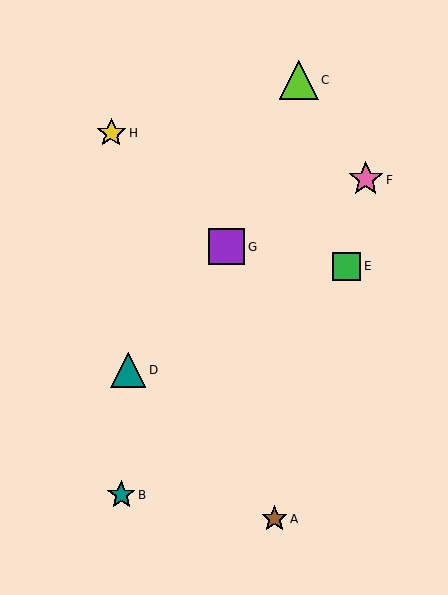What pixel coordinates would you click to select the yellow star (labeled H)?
Click at (111, 133) to select the yellow star H.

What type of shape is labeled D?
Shape D is a teal triangle.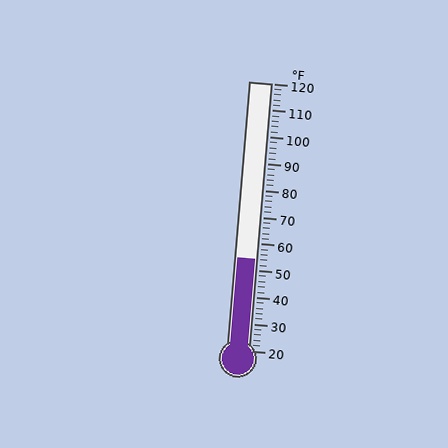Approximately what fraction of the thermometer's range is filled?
The thermometer is filled to approximately 35% of its range.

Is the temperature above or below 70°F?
The temperature is below 70°F.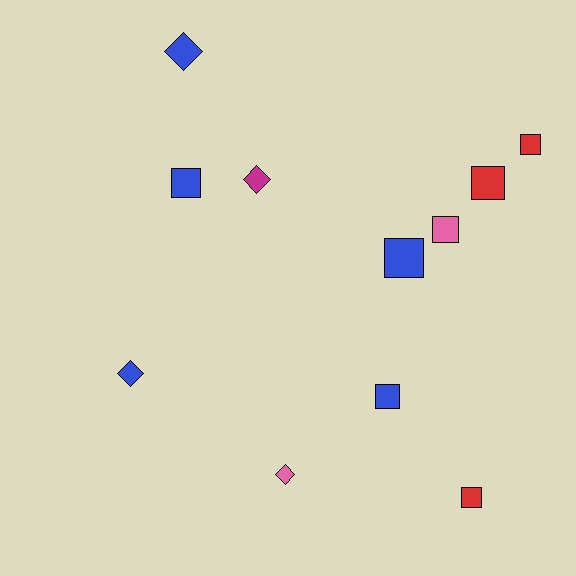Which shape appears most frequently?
Square, with 7 objects.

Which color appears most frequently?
Blue, with 5 objects.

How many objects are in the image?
There are 11 objects.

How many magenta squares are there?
There are no magenta squares.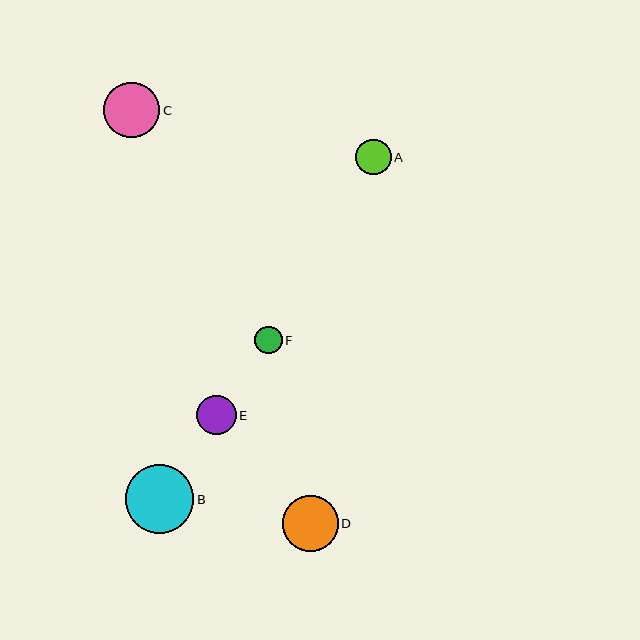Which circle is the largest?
Circle B is the largest with a size of approximately 69 pixels.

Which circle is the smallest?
Circle F is the smallest with a size of approximately 27 pixels.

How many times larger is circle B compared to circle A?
Circle B is approximately 1.9 times the size of circle A.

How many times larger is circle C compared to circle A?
Circle C is approximately 1.6 times the size of circle A.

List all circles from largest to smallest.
From largest to smallest: B, C, D, E, A, F.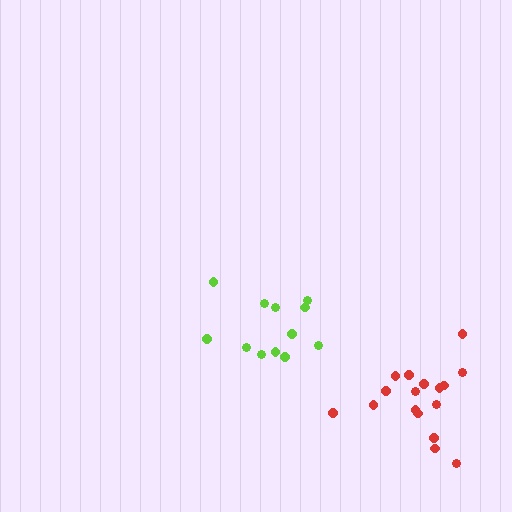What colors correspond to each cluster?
The clusters are colored: red, lime.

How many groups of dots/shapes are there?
There are 2 groups.